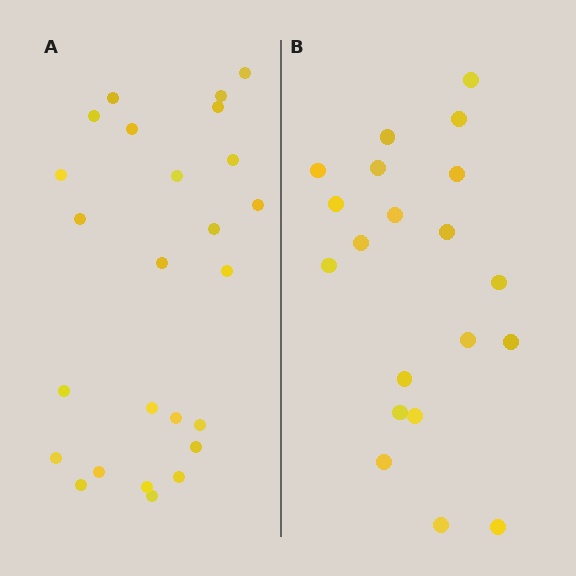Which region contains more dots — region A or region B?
Region A (the left region) has more dots.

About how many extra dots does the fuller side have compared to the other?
Region A has about 5 more dots than region B.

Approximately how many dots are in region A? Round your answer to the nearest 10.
About 20 dots. (The exact count is 25, which rounds to 20.)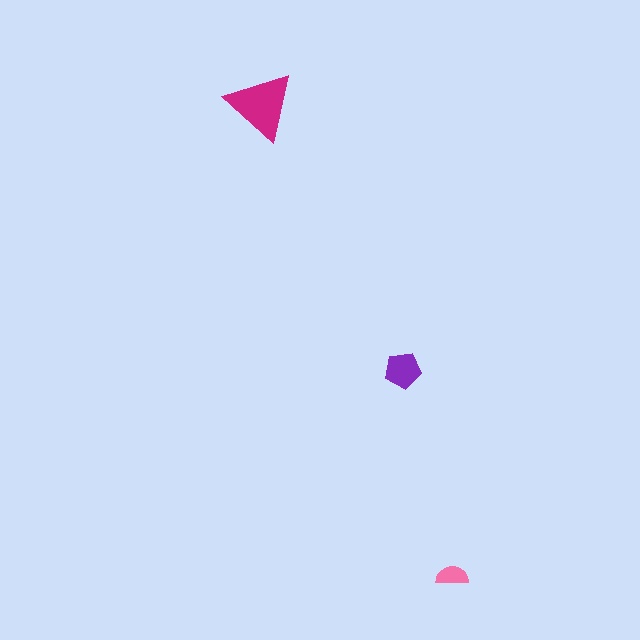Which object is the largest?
The magenta triangle.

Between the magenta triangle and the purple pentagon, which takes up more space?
The magenta triangle.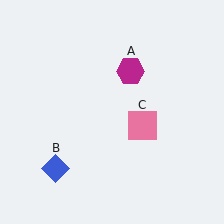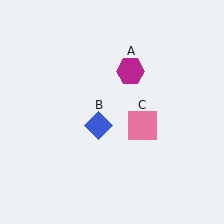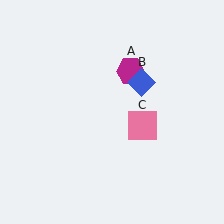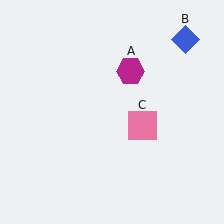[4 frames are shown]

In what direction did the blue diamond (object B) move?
The blue diamond (object B) moved up and to the right.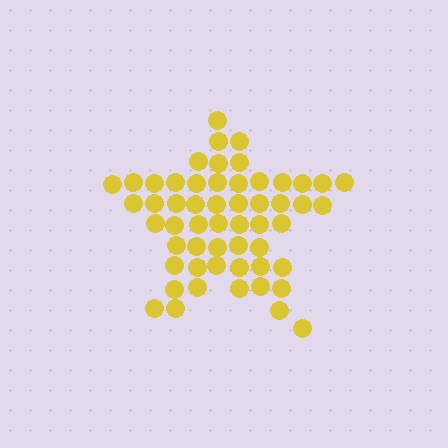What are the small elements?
The small elements are circles.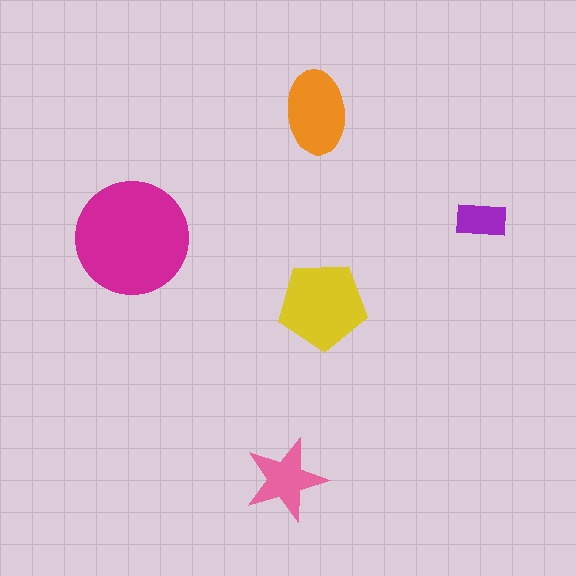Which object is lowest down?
The pink star is bottommost.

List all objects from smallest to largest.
The purple rectangle, the pink star, the orange ellipse, the yellow pentagon, the magenta circle.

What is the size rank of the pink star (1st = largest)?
4th.